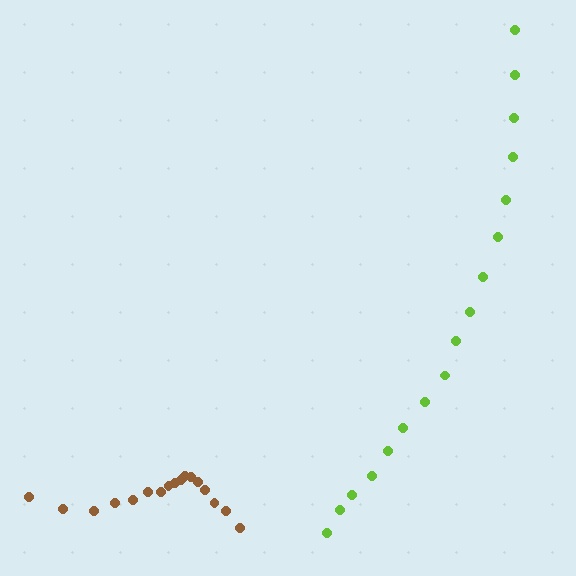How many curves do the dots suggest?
There are 2 distinct paths.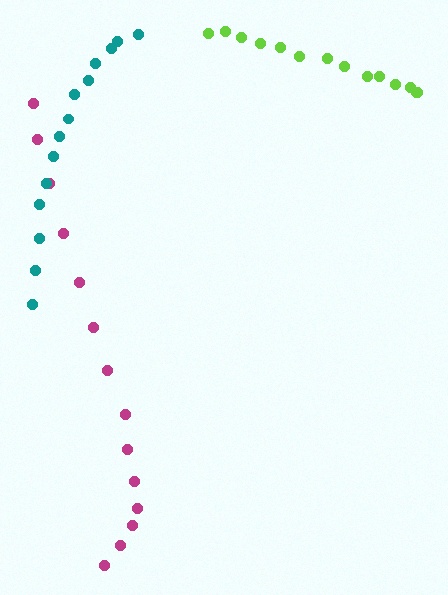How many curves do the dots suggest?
There are 3 distinct paths.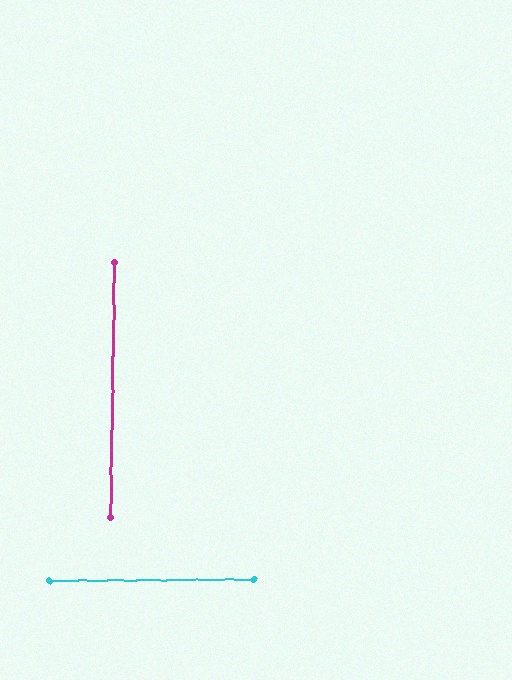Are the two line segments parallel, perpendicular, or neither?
Perpendicular — they meet at approximately 89°.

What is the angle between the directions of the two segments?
Approximately 89 degrees.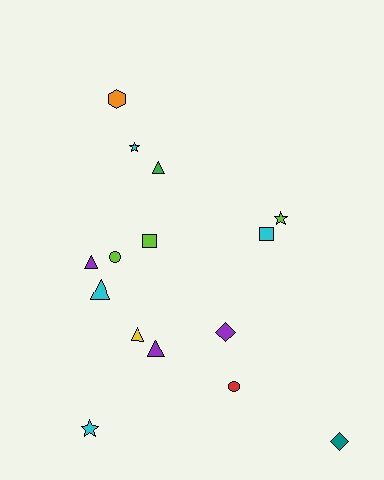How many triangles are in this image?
There are 5 triangles.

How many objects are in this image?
There are 15 objects.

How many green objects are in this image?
There is 1 green object.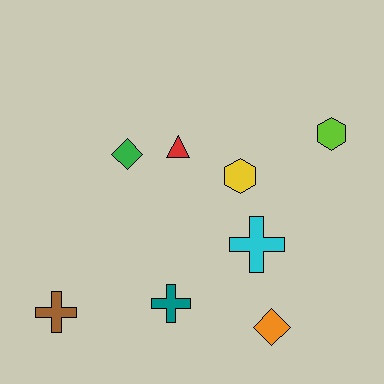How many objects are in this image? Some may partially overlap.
There are 8 objects.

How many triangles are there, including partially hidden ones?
There is 1 triangle.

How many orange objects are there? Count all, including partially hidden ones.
There is 1 orange object.